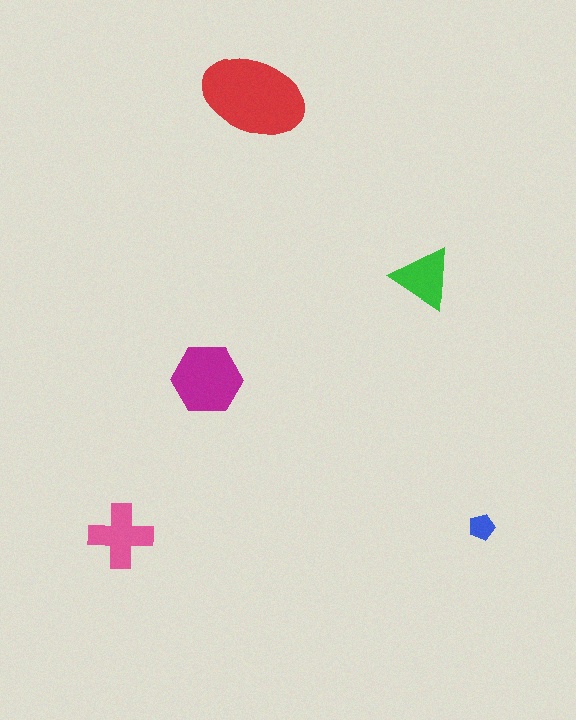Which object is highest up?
The red ellipse is topmost.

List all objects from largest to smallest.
The red ellipse, the magenta hexagon, the pink cross, the green triangle, the blue pentagon.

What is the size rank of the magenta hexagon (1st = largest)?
2nd.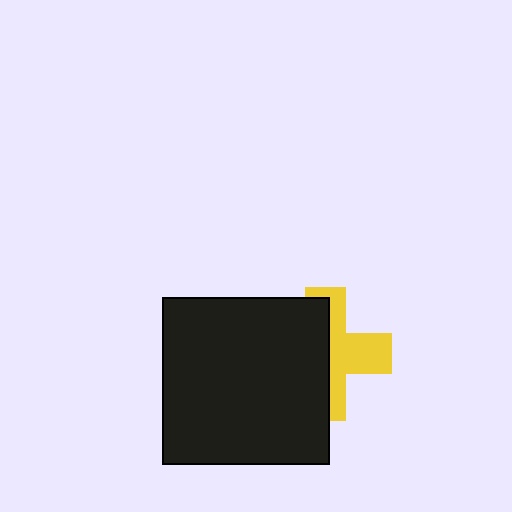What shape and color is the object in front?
The object in front is a black square.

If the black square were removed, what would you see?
You would see the complete yellow cross.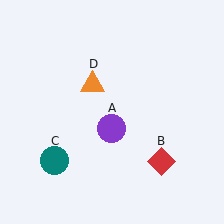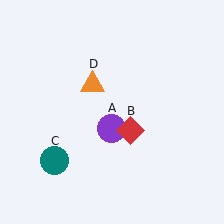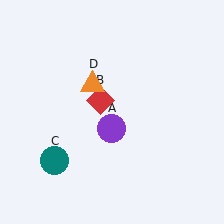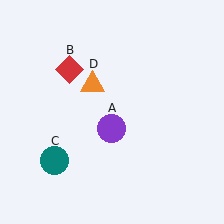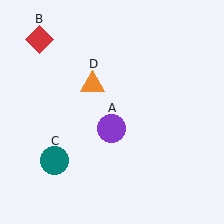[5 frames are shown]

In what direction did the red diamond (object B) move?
The red diamond (object B) moved up and to the left.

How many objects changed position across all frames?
1 object changed position: red diamond (object B).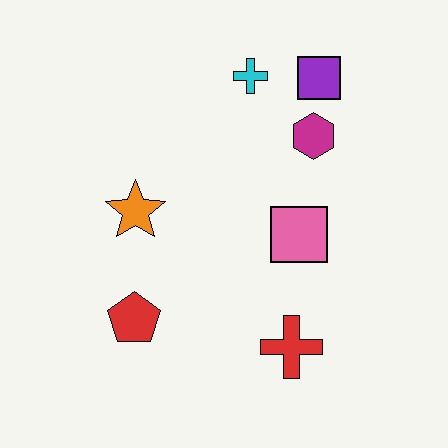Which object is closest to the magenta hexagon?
The purple square is closest to the magenta hexagon.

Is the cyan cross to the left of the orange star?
No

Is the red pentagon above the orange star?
No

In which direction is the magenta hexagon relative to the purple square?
The magenta hexagon is below the purple square.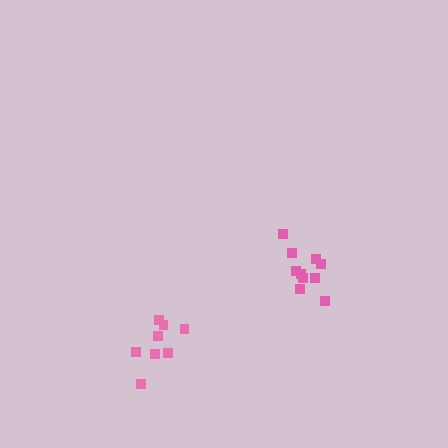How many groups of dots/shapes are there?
There are 2 groups.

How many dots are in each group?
Group 1: 10 dots, Group 2: 8 dots (18 total).